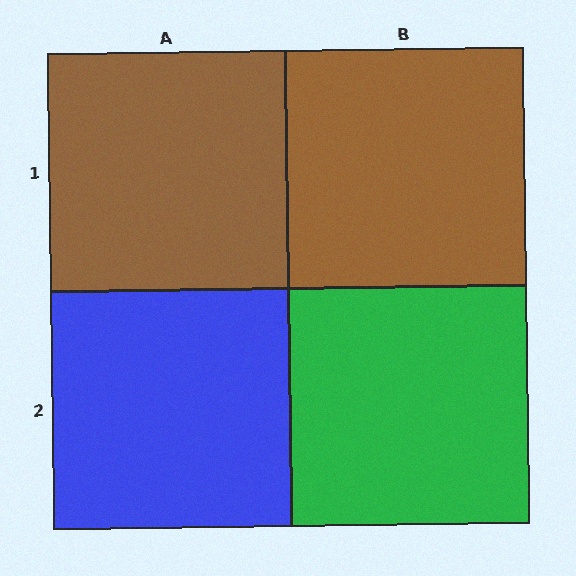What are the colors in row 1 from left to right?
Brown, brown.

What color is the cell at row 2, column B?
Green.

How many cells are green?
1 cell is green.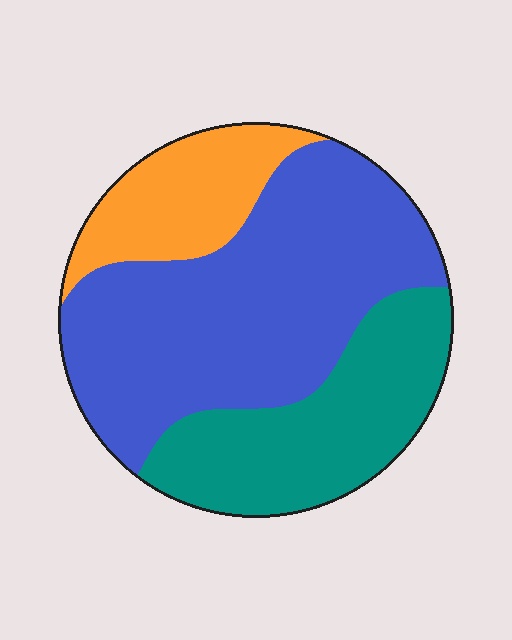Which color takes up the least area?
Orange, at roughly 15%.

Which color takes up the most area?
Blue, at roughly 55%.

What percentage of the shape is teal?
Teal takes up about one third (1/3) of the shape.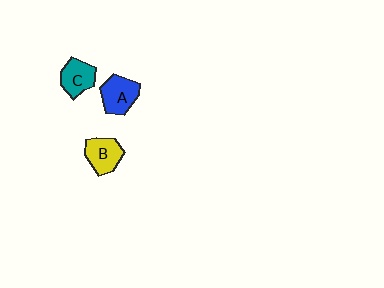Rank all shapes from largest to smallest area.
From largest to smallest: A (blue), B (yellow), C (teal).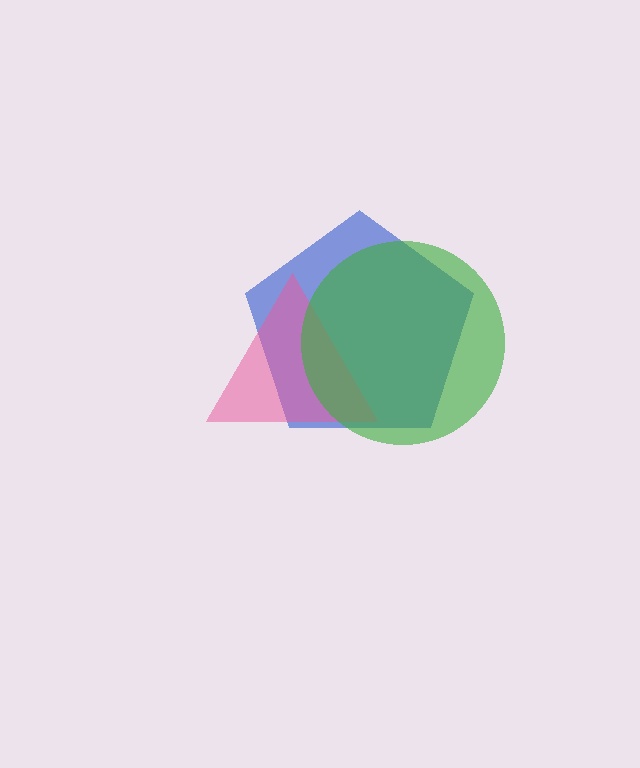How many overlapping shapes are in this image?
There are 3 overlapping shapes in the image.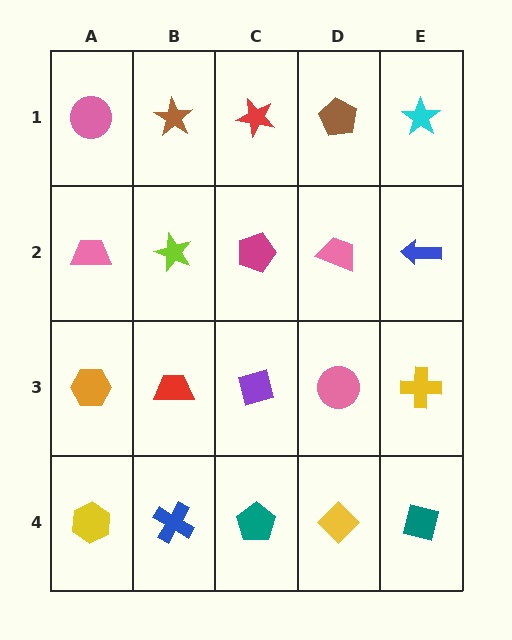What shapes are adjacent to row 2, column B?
A brown star (row 1, column B), a red trapezoid (row 3, column B), a pink trapezoid (row 2, column A), a magenta pentagon (row 2, column C).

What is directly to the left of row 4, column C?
A blue cross.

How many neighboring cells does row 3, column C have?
4.